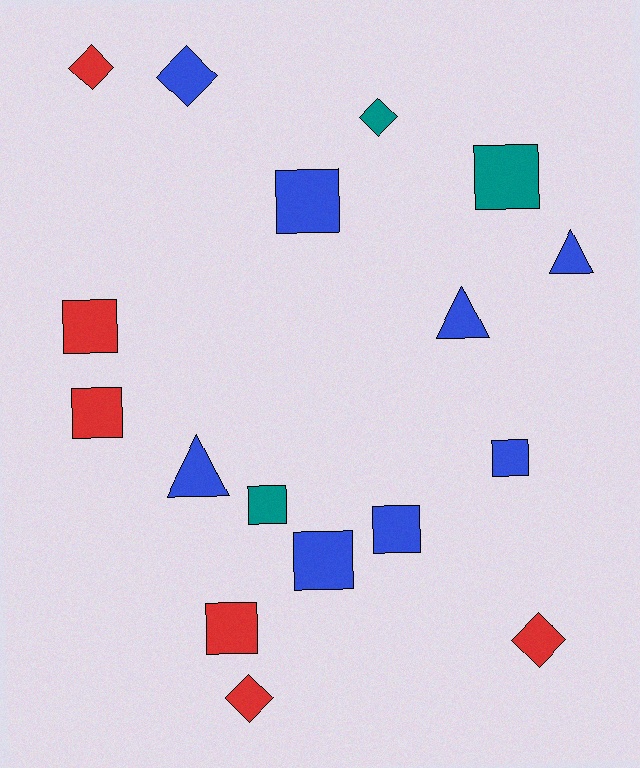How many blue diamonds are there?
There is 1 blue diamond.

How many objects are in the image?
There are 17 objects.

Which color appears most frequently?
Blue, with 8 objects.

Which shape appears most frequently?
Square, with 9 objects.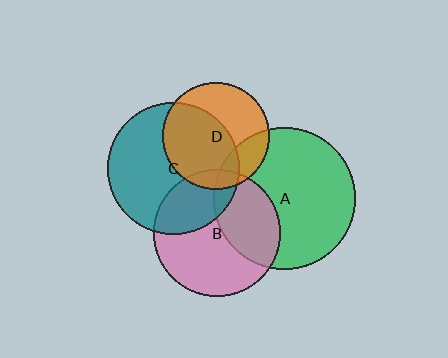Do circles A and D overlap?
Yes.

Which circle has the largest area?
Circle A (green).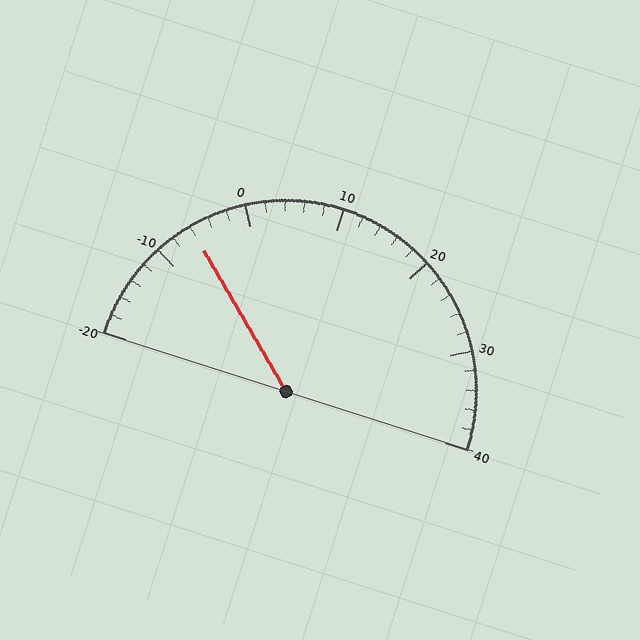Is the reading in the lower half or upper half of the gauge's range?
The reading is in the lower half of the range (-20 to 40).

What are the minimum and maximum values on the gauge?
The gauge ranges from -20 to 40.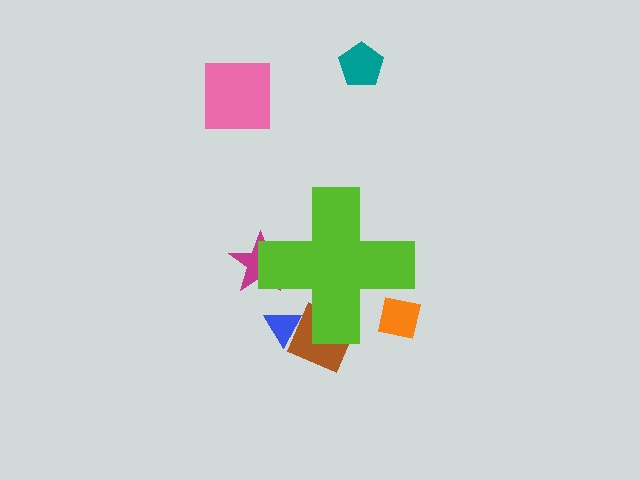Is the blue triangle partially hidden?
Yes, the blue triangle is partially hidden behind the lime cross.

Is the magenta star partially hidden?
Yes, the magenta star is partially hidden behind the lime cross.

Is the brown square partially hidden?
Yes, the brown square is partially hidden behind the lime cross.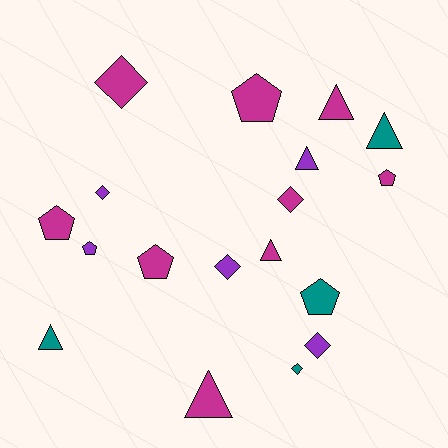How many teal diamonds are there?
There is 1 teal diamond.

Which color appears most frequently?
Magenta, with 9 objects.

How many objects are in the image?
There are 18 objects.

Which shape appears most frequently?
Diamond, with 6 objects.